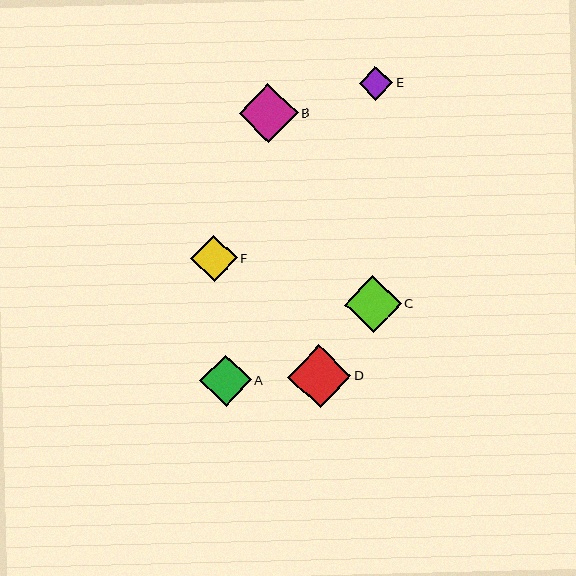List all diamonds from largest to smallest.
From largest to smallest: D, B, C, A, F, E.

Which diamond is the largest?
Diamond D is the largest with a size of approximately 64 pixels.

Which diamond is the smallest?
Diamond E is the smallest with a size of approximately 33 pixels.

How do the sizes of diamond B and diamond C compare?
Diamond B and diamond C are approximately the same size.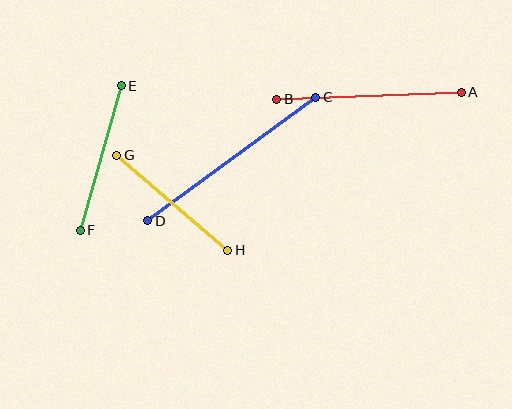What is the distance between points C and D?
The distance is approximately 209 pixels.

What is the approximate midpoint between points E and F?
The midpoint is at approximately (101, 158) pixels.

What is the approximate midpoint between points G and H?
The midpoint is at approximately (172, 203) pixels.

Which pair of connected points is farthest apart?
Points C and D are farthest apart.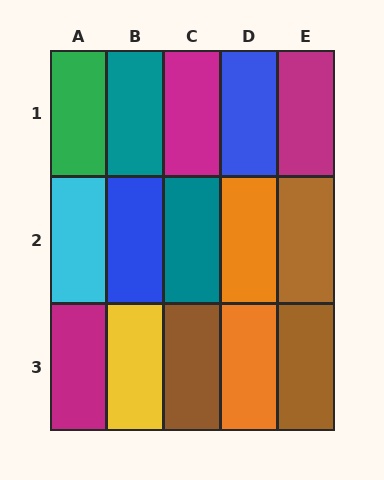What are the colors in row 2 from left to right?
Cyan, blue, teal, orange, brown.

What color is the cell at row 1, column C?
Magenta.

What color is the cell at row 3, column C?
Brown.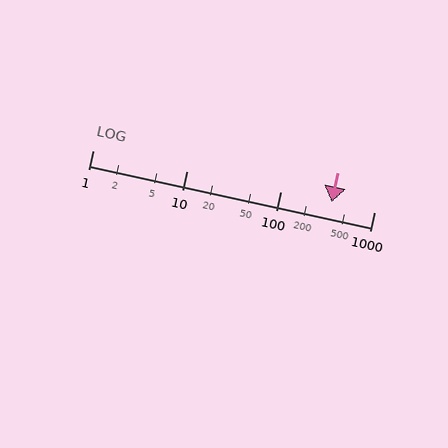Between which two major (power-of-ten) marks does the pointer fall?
The pointer is between 100 and 1000.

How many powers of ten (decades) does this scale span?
The scale spans 3 decades, from 1 to 1000.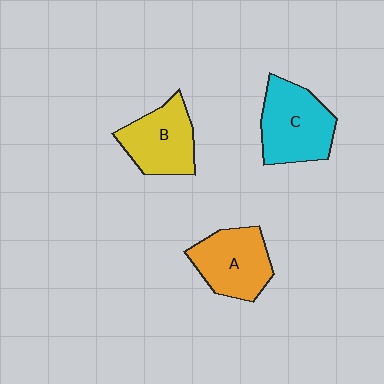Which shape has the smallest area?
Shape B (yellow).